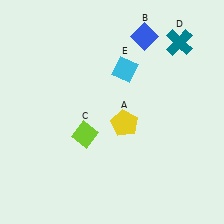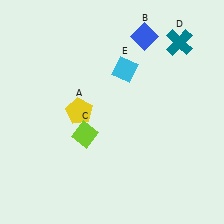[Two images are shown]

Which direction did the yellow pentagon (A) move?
The yellow pentagon (A) moved left.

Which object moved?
The yellow pentagon (A) moved left.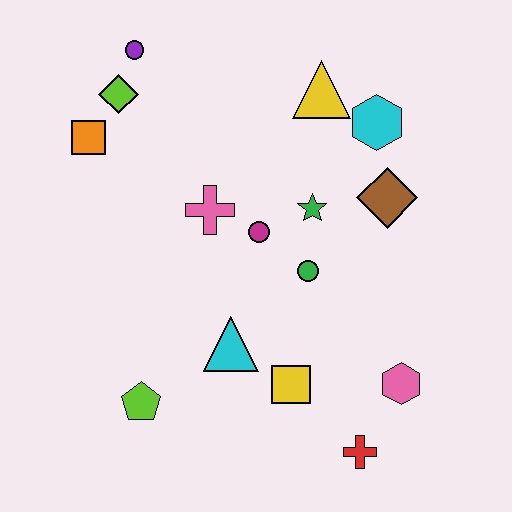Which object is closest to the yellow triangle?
The cyan hexagon is closest to the yellow triangle.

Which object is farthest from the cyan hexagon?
The lime pentagon is farthest from the cyan hexagon.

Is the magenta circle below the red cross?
No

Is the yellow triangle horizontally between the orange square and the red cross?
Yes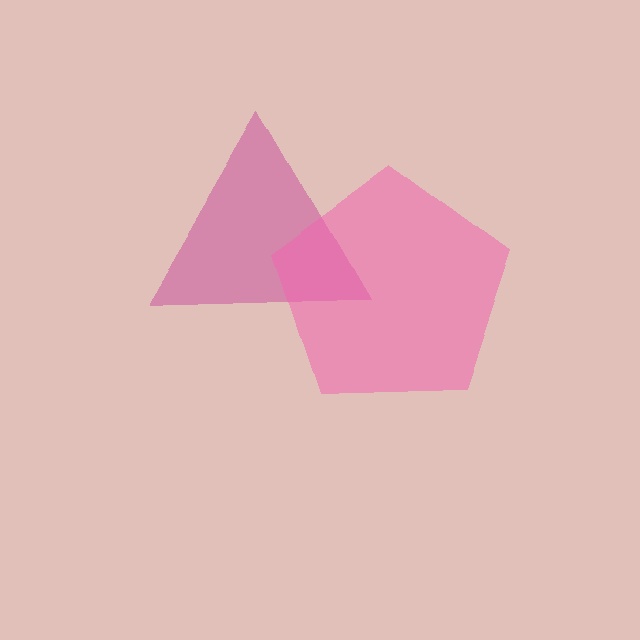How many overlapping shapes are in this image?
There are 2 overlapping shapes in the image.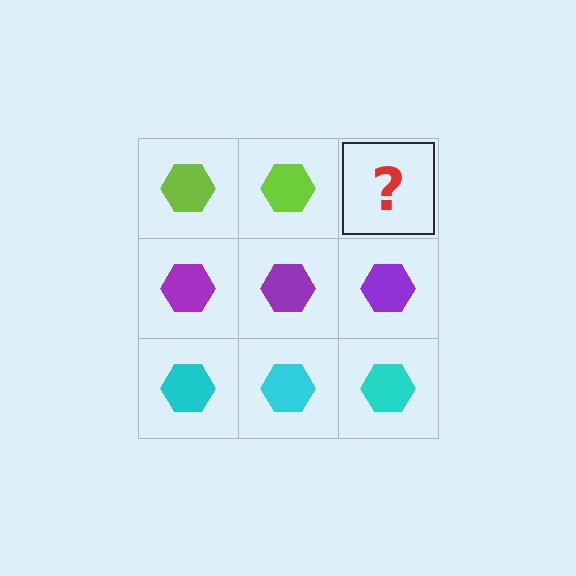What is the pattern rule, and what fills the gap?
The rule is that each row has a consistent color. The gap should be filled with a lime hexagon.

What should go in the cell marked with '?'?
The missing cell should contain a lime hexagon.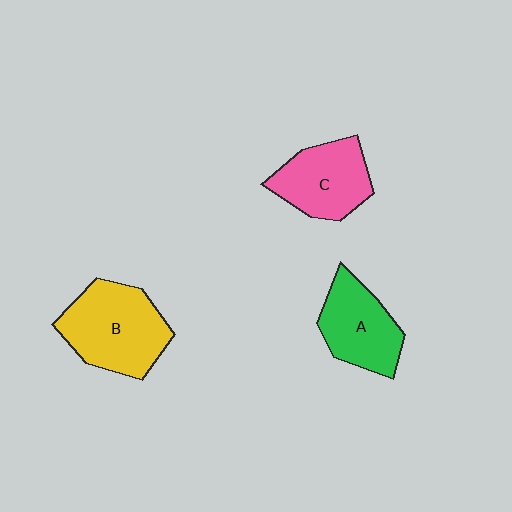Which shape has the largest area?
Shape B (yellow).